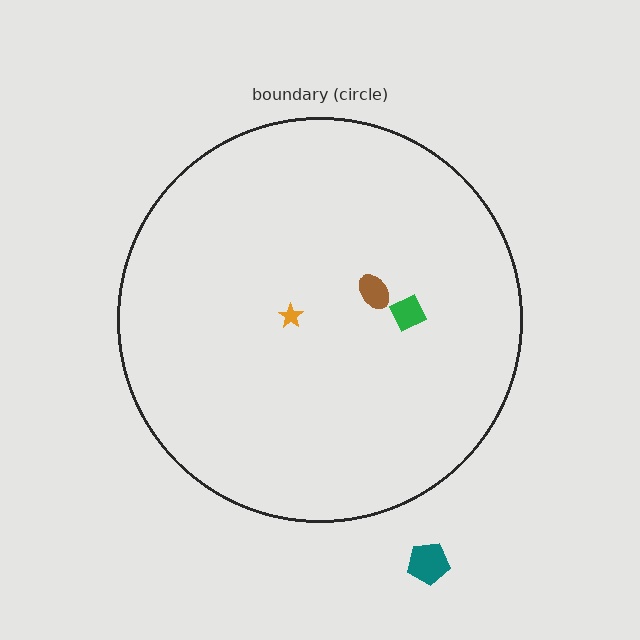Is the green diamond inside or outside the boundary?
Inside.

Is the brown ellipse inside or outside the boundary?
Inside.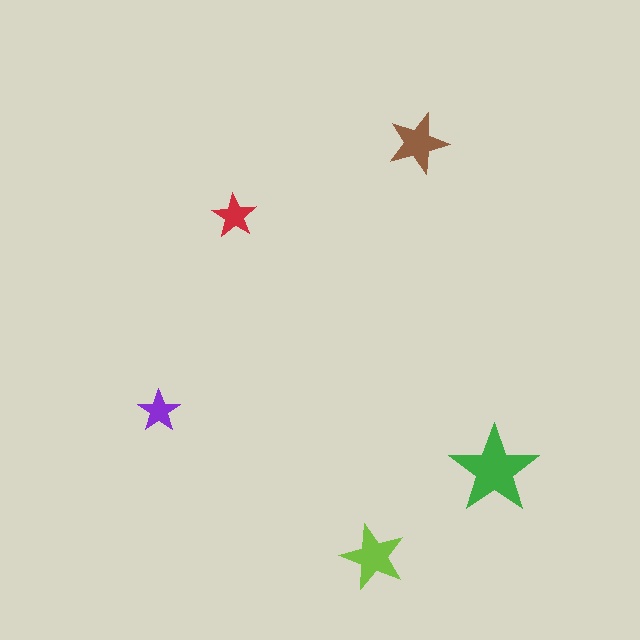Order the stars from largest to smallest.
the green one, the lime one, the brown one, the red one, the purple one.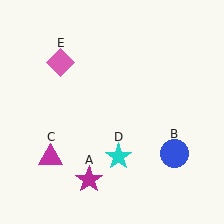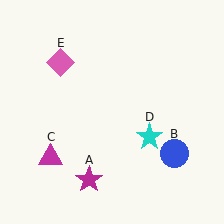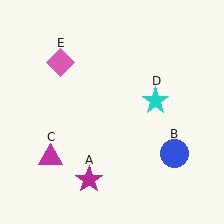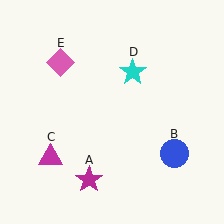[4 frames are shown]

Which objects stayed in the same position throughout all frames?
Magenta star (object A) and blue circle (object B) and magenta triangle (object C) and pink diamond (object E) remained stationary.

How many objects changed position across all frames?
1 object changed position: cyan star (object D).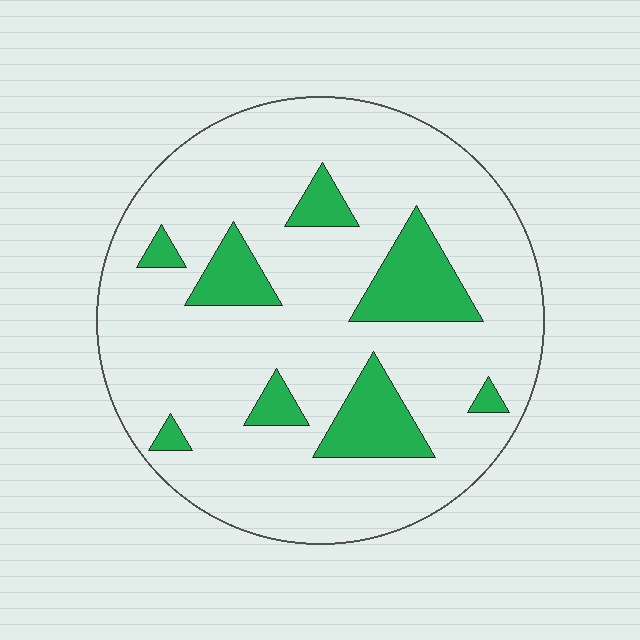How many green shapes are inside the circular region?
8.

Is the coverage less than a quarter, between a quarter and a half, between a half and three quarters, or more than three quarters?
Less than a quarter.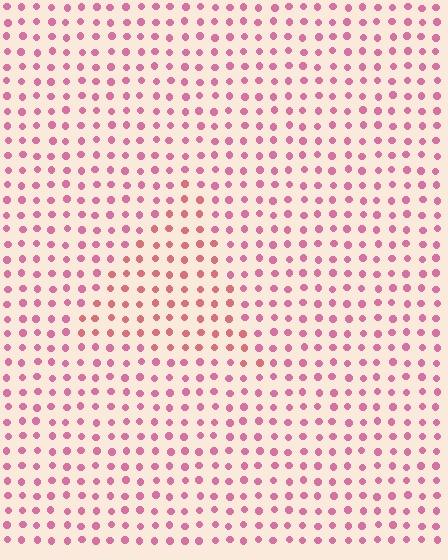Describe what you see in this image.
The image is filled with small pink elements in a uniform arrangement. A triangle-shaped region is visible where the elements are tinted to a slightly different hue, forming a subtle color boundary.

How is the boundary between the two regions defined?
The boundary is defined purely by a slight shift in hue (about 25 degrees). Spacing, size, and orientation are identical on both sides.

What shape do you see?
I see a triangle.